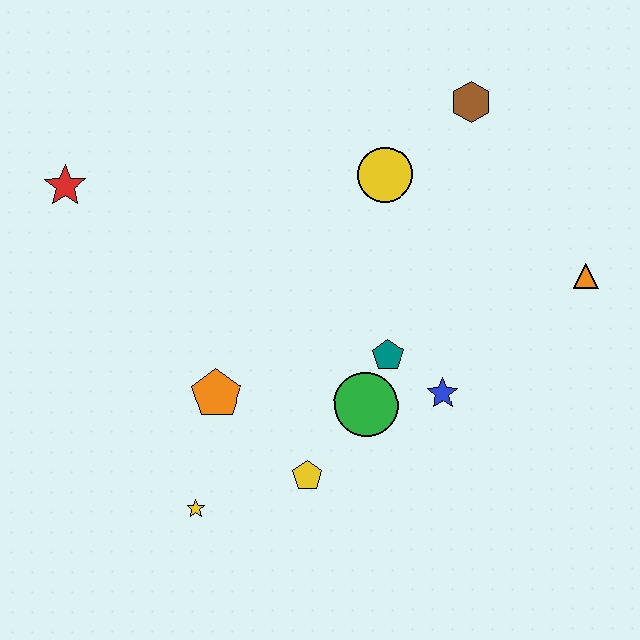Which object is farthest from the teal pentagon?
The red star is farthest from the teal pentagon.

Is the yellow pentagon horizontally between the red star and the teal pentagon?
Yes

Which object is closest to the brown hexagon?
The yellow circle is closest to the brown hexagon.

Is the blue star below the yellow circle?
Yes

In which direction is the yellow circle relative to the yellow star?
The yellow circle is above the yellow star.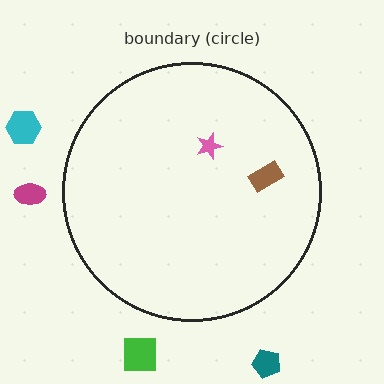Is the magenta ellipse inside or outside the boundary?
Outside.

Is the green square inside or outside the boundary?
Outside.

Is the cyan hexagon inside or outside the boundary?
Outside.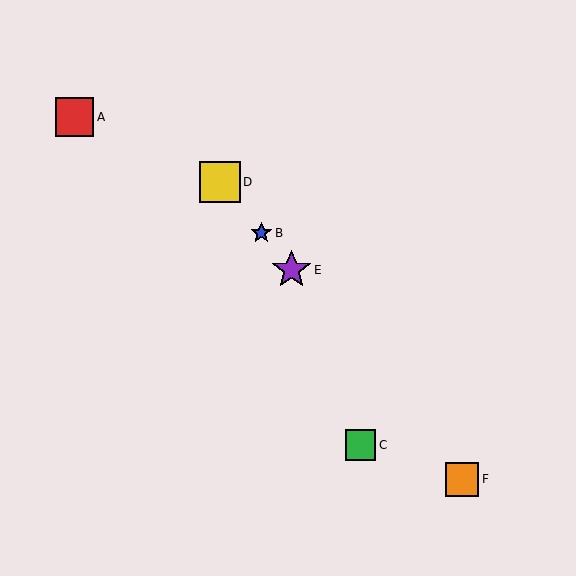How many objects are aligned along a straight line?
4 objects (B, D, E, F) are aligned along a straight line.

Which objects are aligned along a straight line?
Objects B, D, E, F are aligned along a straight line.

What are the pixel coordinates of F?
Object F is at (462, 479).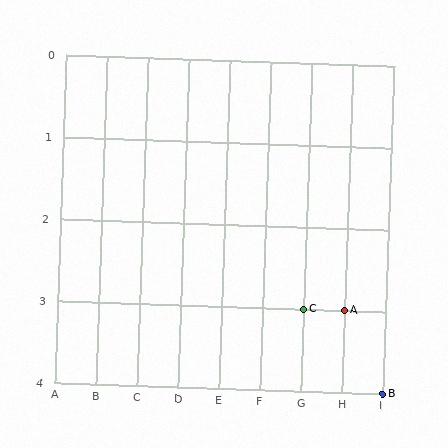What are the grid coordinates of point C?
Point C is at grid coordinates (G, 3).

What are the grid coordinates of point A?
Point A is at grid coordinates (H, 3).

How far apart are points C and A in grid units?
Points C and A are 1 column apart.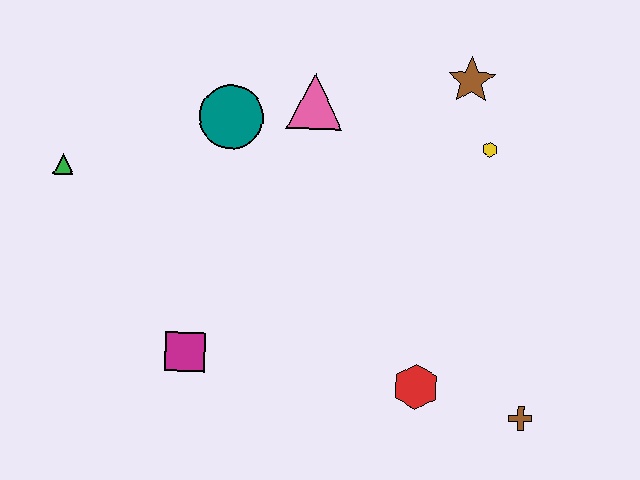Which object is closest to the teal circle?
The pink triangle is closest to the teal circle.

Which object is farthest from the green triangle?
The brown cross is farthest from the green triangle.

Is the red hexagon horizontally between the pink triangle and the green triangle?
No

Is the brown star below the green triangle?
No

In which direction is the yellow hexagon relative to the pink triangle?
The yellow hexagon is to the right of the pink triangle.